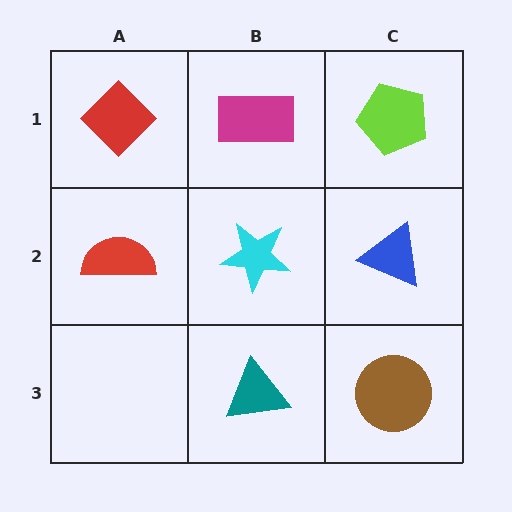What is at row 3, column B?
A teal triangle.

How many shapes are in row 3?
2 shapes.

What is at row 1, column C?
A lime pentagon.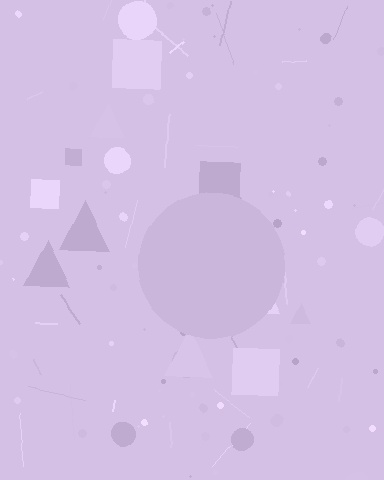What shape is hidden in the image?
A circle is hidden in the image.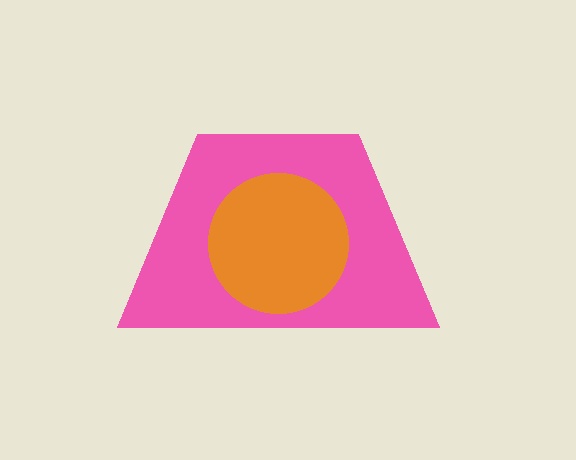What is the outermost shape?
The pink trapezoid.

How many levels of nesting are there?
2.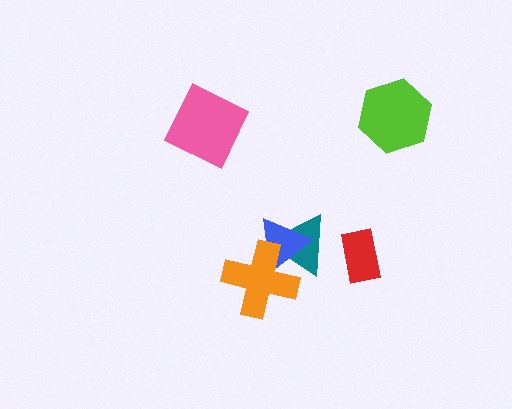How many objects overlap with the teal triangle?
2 objects overlap with the teal triangle.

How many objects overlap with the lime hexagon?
0 objects overlap with the lime hexagon.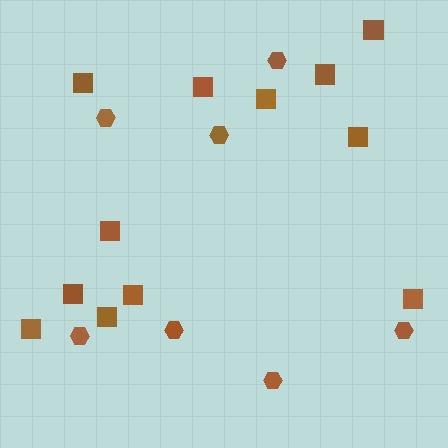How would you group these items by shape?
There are 2 groups: one group of squares (12) and one group of hexagons (7).